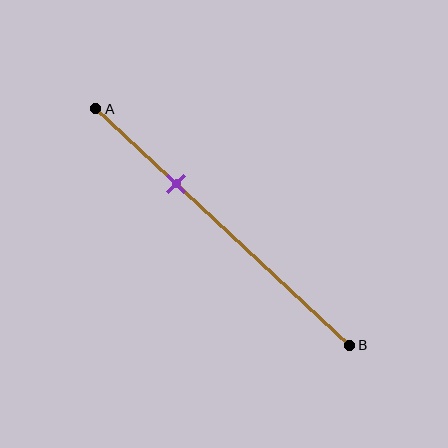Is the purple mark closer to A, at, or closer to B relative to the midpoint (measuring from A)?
The purple mark is closer to point A than the midpoint of segment AB.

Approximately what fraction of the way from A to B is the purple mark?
The purple mark is approximately 30% of the way from A to B.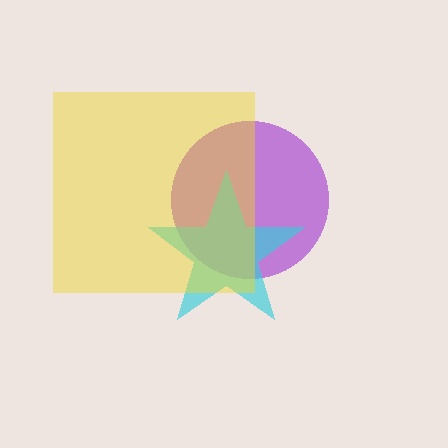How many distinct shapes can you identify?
There are 3 distinct shapes: a purple circle, a cyan star, a yellow square.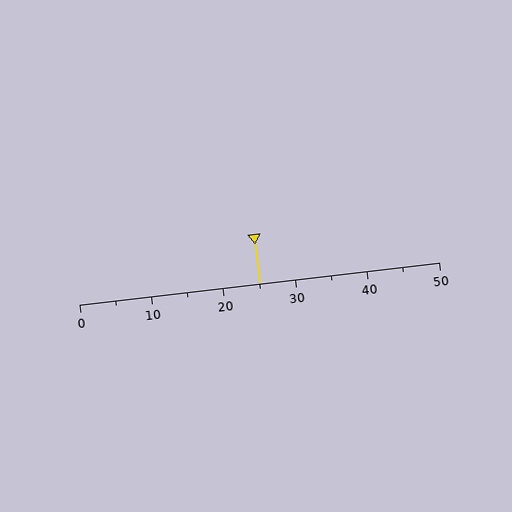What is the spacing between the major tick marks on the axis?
The major ticks are spaced 10 apart.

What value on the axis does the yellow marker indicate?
The marker indicates approximately 25.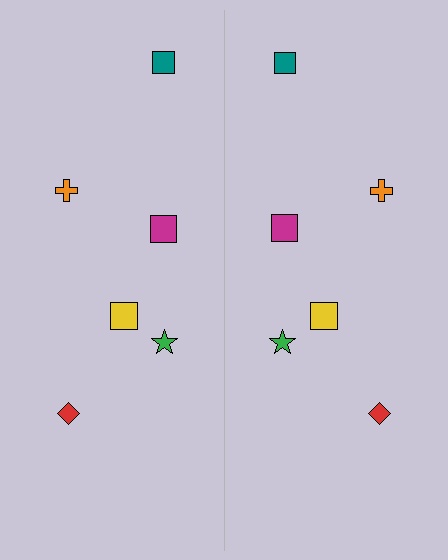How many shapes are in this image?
There are 12 shapes in this image.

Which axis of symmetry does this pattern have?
The pattern has a vertical axis of symmetry running through the center of the image.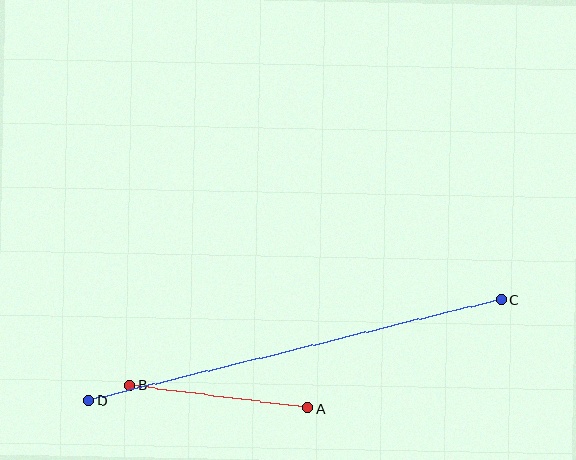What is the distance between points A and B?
The distance is approximately 179 pixels.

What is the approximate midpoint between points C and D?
The midpoint is at approximately (295, 350) pixels.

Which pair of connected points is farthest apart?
Points C and D are farthest apart.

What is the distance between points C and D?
The distance is approximately 425 pixels.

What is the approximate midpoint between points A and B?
The midpoint is at approximately (219, 397) pixels.